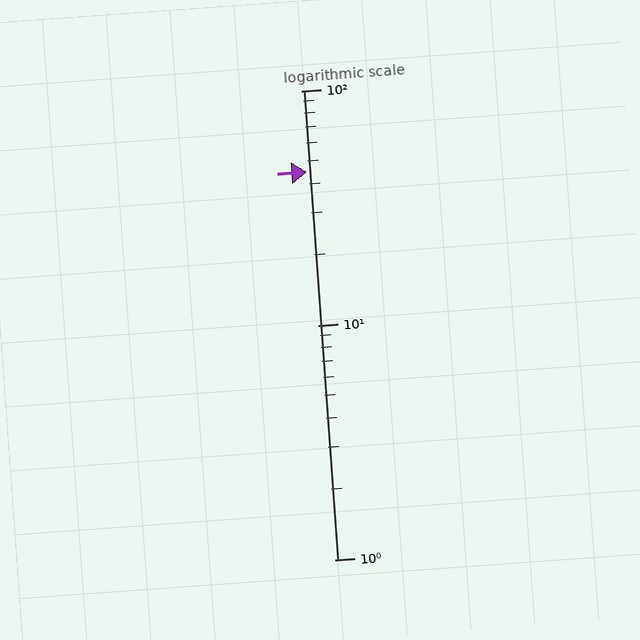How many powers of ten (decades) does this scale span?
The scale spans 2 decades, from 1 to 100.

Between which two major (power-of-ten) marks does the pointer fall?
The pointer is between 10 and 100.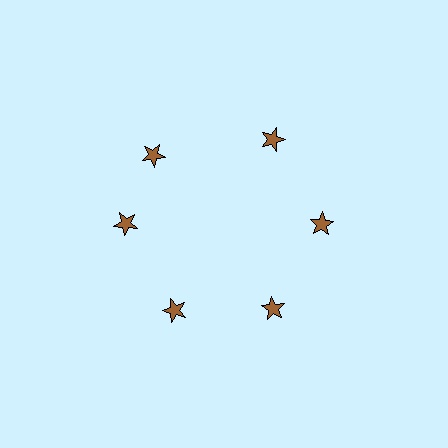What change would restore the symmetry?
The symmetry would be restored by rotating it back into even spacing with its neighbors so that all 6 stars sit at equal angles and equal distance from the center.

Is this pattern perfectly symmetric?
No. The 6 brown stars are arranged in a ring, but one element near the 11 o'clock position is rotated out of alignment along the ring, breaking the 6-fold rotational symmetry.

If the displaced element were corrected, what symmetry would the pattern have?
It would have 6-fold rotational symmetry — the pattern would map onto itself every 60 degrees.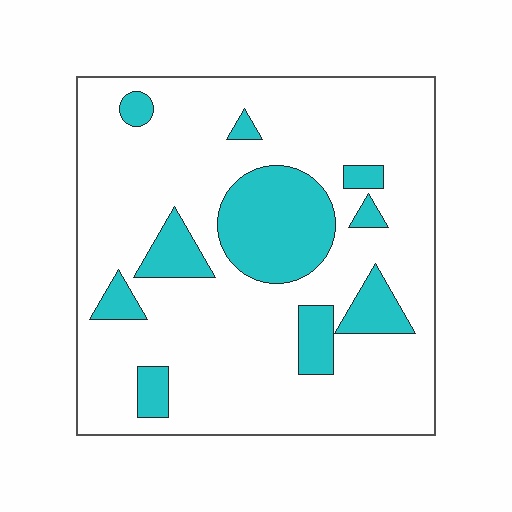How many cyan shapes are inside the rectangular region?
10.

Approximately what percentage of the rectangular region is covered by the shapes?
Approximately 20%.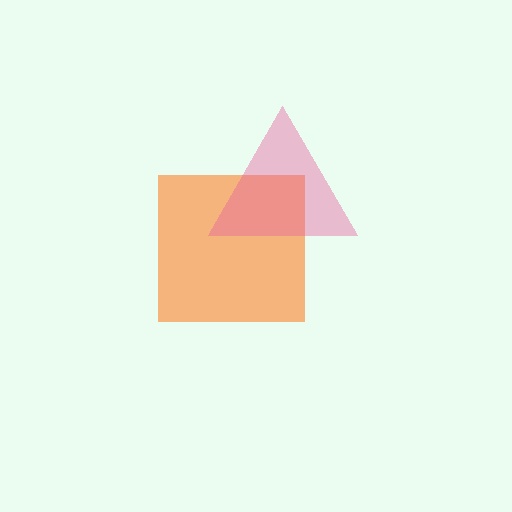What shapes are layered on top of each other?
The layered shapes are: an orange square, a pink triangle.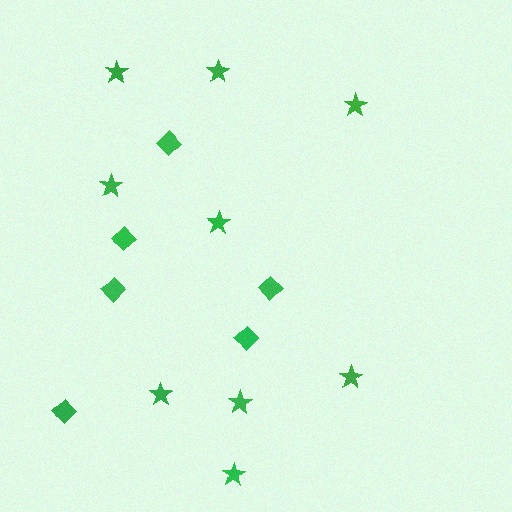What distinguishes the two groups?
There are 2 groups: one group of stars (9) and one group of diamonds (6).